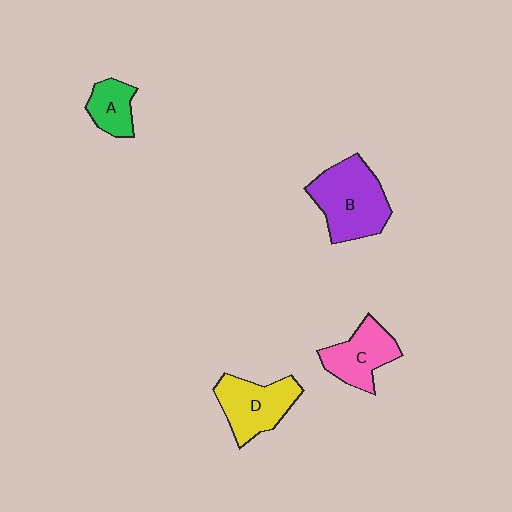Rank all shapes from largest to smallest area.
From largest to smallest: B (purple), D (yellow), C (pink), A (green).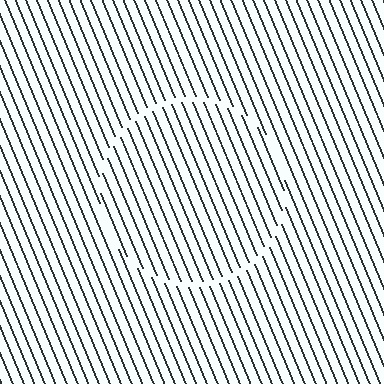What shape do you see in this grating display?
An illusory circle. The interior of the shape contains the same grating, shifted by half a period — the contour is defined by the phase discontinuity where line-ends from the inner and outer gratings abut.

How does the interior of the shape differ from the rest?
The interior of the shape contains the same grating, shifted by half a period — the contour is defined by the phase discontinuity where line-ends from the inner and outer gratings abut.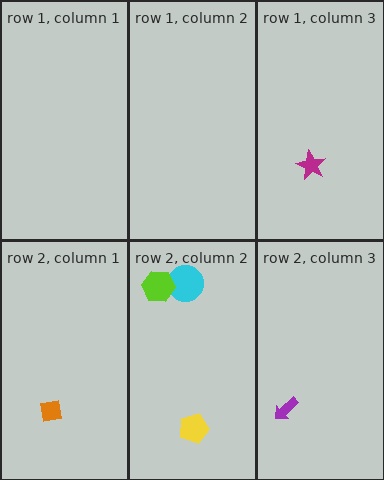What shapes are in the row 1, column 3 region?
The magenta star.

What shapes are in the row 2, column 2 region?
The cyan circle, the lime hexagon, the yellow pentagon.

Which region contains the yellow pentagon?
The row 2, column 2 region.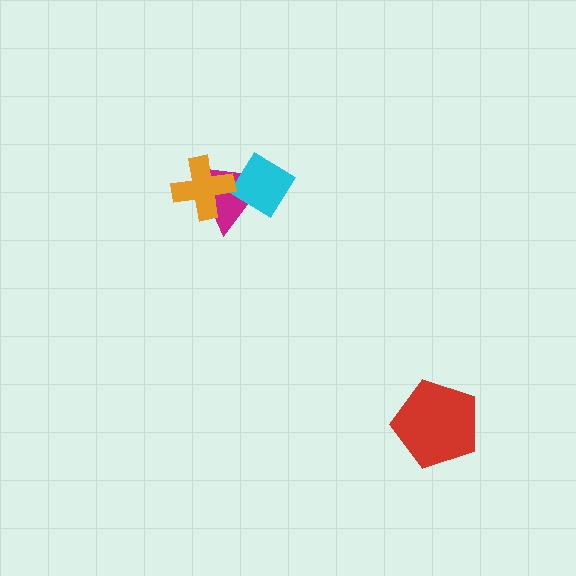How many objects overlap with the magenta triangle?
2 objects overlap with the magenta triangle.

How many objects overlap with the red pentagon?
0 objects overlap with the red pentagon.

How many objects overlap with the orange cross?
1 object overlaps with the orange cross.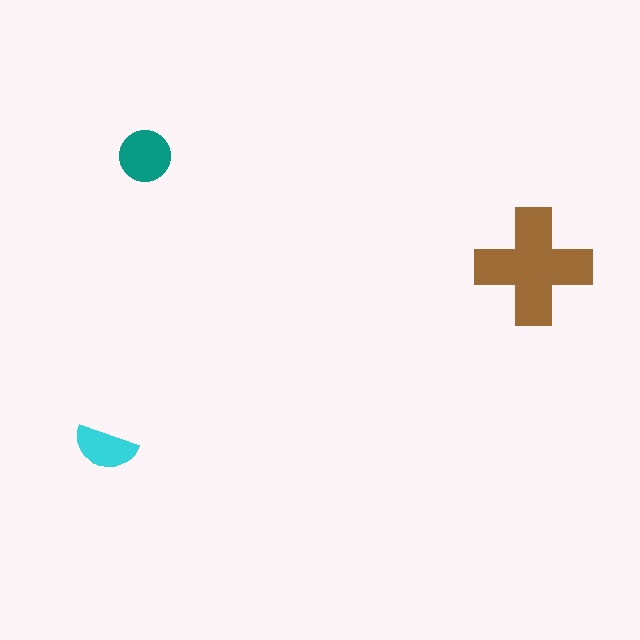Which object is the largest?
The brown cross.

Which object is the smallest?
The cyan semicircle.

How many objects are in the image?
There are 3 objects in the image.